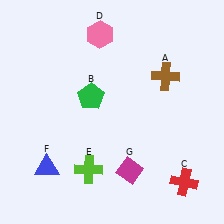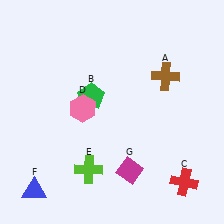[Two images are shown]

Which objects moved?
The objects that moved are: the pink hexagon (D), the blue triangle (F).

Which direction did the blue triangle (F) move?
The blue triangle (F) moved down.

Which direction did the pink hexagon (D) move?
The pink hexagon (D) moved down.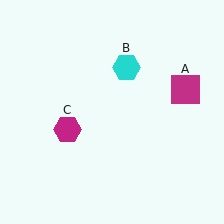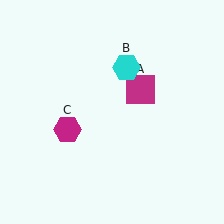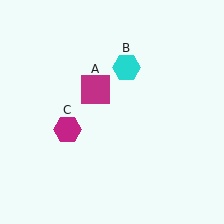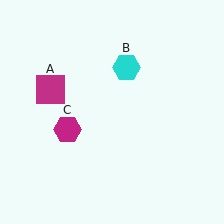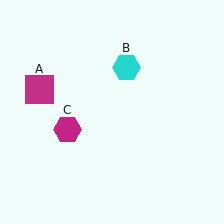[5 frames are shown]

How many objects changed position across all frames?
1 object changed position: magenta square (object A).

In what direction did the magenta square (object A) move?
The magenta square (object A) moved left.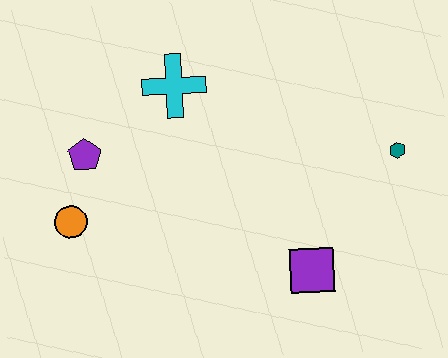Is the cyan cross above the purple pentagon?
Yes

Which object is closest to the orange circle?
The purple pentagon is closest to the orange circle.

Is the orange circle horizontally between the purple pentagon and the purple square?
No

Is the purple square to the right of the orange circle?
Yes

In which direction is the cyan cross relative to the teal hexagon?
The cyan cross is to the left of the teal hexagon.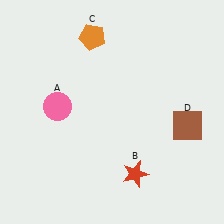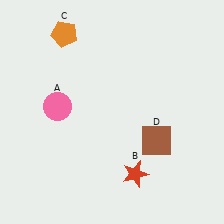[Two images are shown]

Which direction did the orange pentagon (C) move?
The orange pentagon (C) moved left.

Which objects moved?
The objects that moved are: the orange pentagon (C), the brown square (D).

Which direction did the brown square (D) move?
The brown square (D) moved left.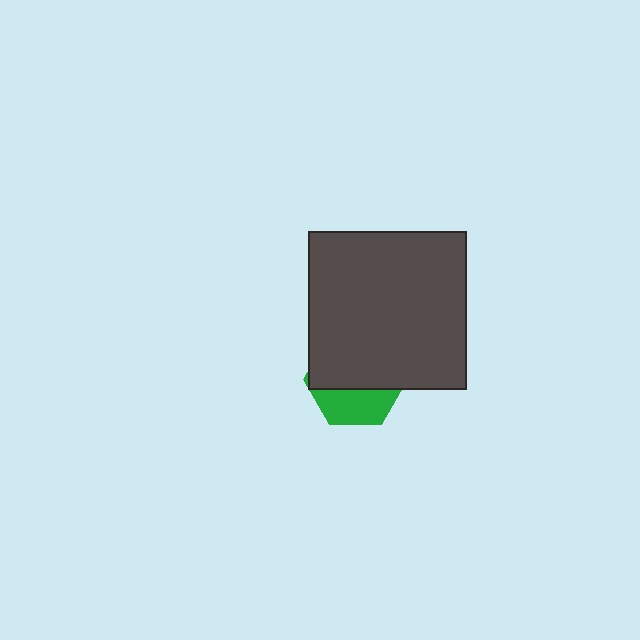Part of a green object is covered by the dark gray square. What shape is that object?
It is a hexagon.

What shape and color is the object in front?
The object in front is a dark gray square.